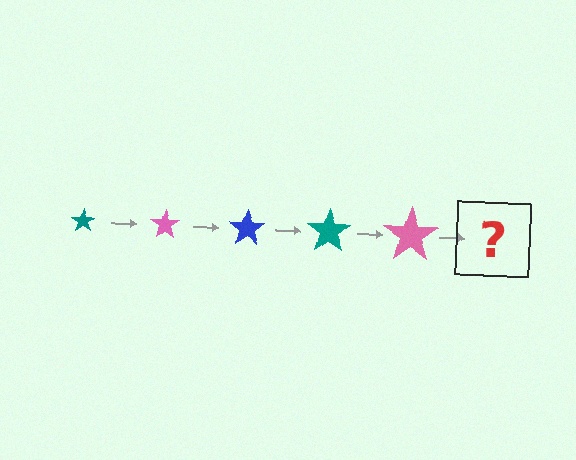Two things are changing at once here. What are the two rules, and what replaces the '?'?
The two rules are that the star grows larger each step and the color cycles through teal, pink, and blue. The '?' should be a blue star, larger than the previous one.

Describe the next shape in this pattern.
It should be a blue star, larger than the previous one.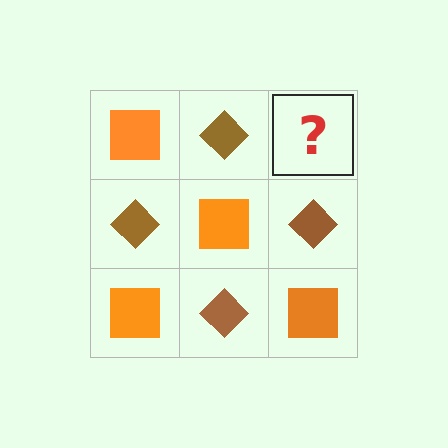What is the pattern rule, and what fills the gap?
The rule is that it alternates orange square and brown diamond in a checkerboard pattern. The gap should be filled with an orange square.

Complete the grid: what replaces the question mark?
The question mark should be replaced with an orange square.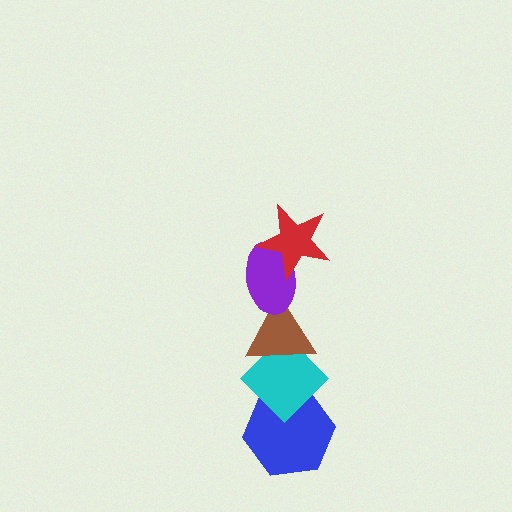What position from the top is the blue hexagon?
The blue hexagon is 5th from the top.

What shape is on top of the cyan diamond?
The brown triangle is on top of the cyan diamond.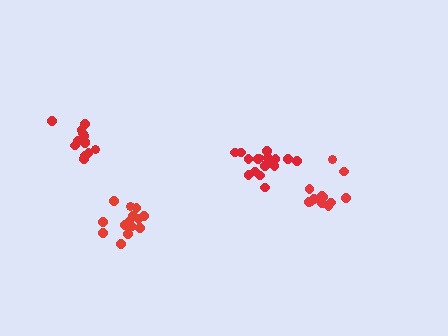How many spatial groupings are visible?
There are 4 spatial groupings.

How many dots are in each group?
Group 1: 14 dots, Group 2: 17 dots, Group 3: 12 dots, Group 4: 14 dots (57 total).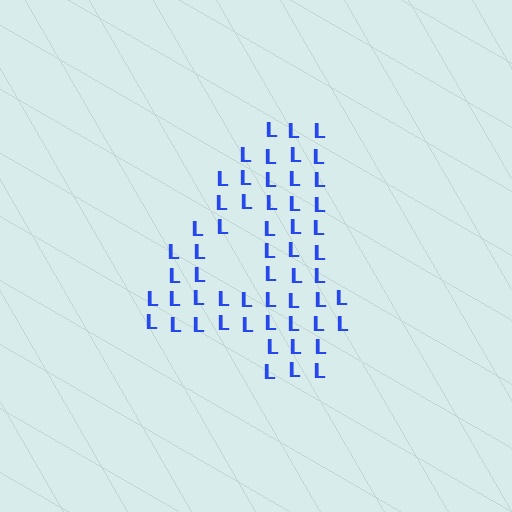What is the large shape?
The large shape is the digit 4.